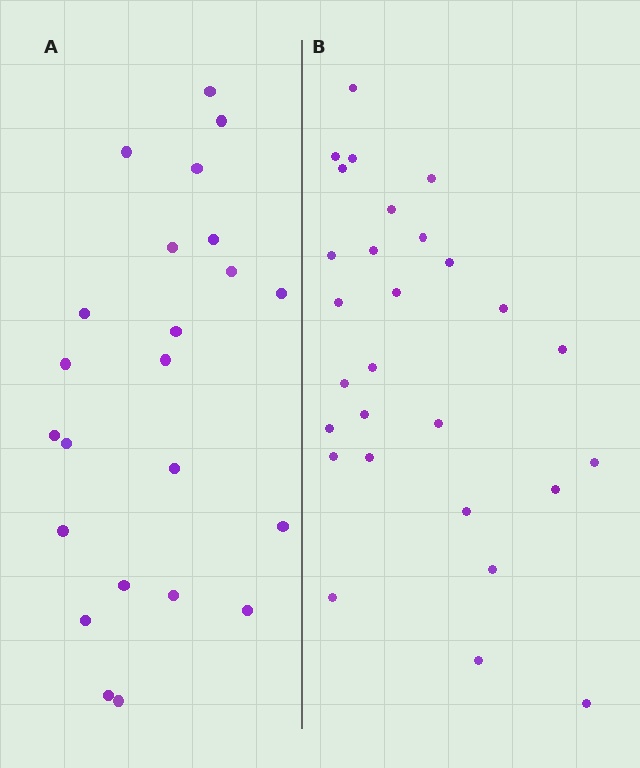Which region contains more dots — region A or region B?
Region B (the right region) has more dots.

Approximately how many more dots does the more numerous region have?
Region B has about 5 more dots than region A.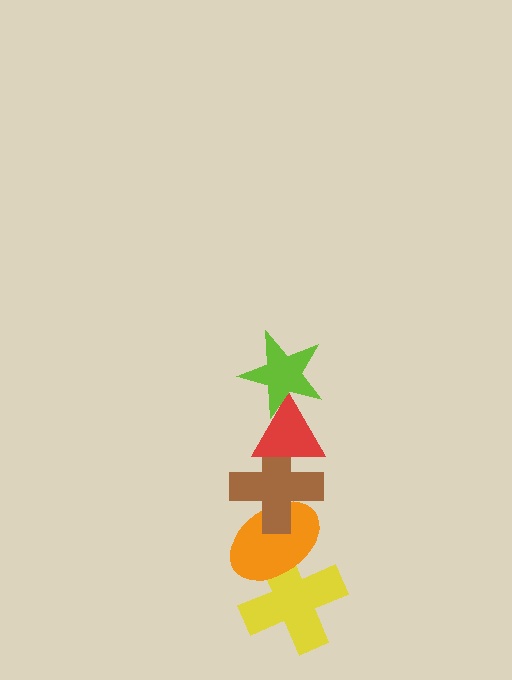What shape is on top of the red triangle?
The lime star is on top of the red triangle.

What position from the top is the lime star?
The lime star is 1st from the top.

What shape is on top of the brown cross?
The red triangle is on top of the brown cross.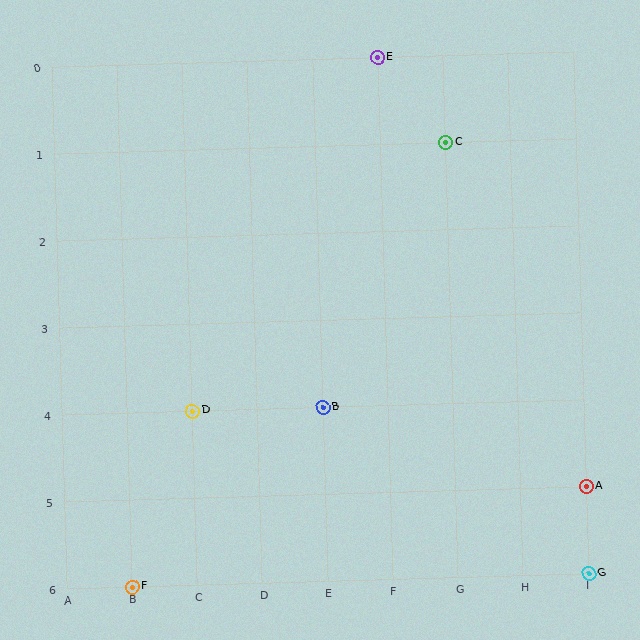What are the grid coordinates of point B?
Point B is at grid coordinates (E, 4).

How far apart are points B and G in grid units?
Points B and G are 4 columns and 2 rows apart (about 4.5 grid units diagonally).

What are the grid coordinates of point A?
Point A is at grid coordinates (I, 5).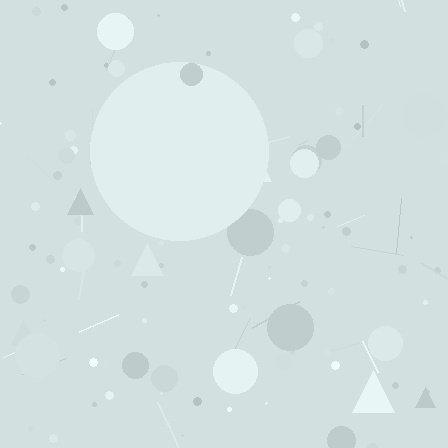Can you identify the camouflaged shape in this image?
The camouflaged shape is a circle.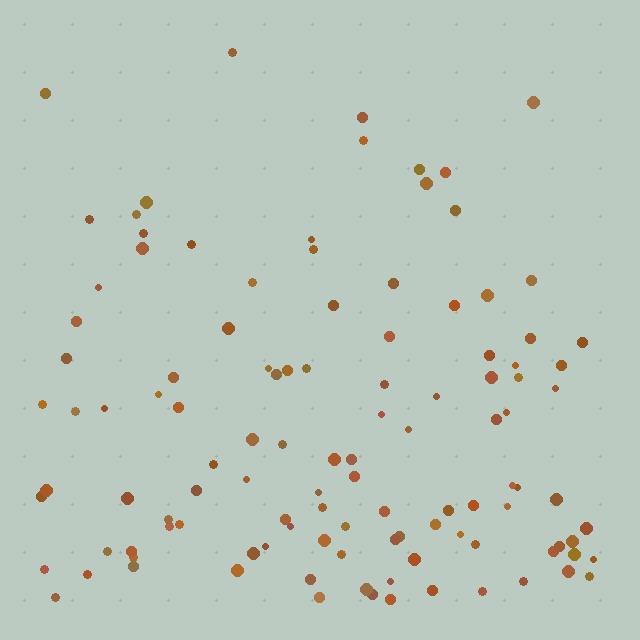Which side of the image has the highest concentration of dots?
The bottom.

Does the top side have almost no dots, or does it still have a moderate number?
Still a moderate number, just noticeably fewer than the bottom.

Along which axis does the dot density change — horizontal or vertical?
Vertical.